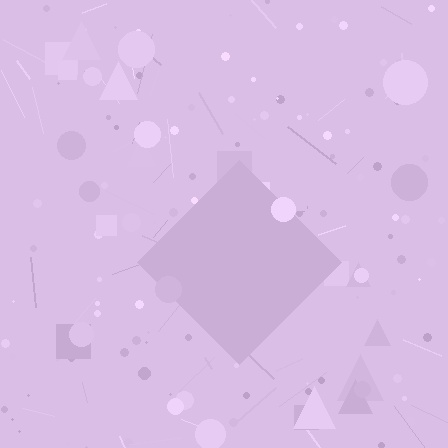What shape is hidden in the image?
A diamond is hidden in the image.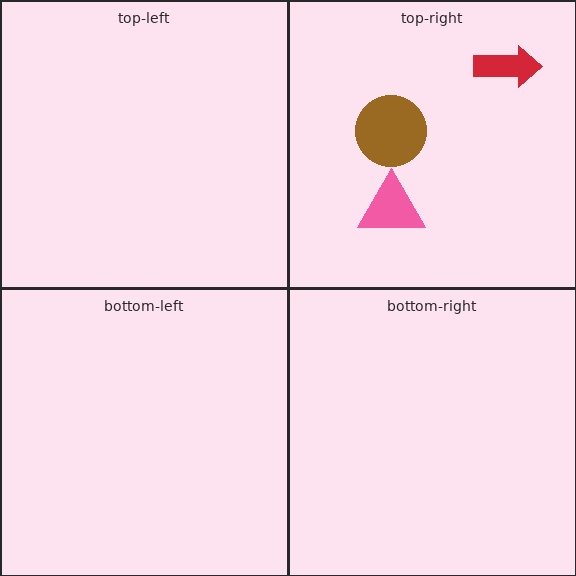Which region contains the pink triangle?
The top-right region.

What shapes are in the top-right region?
The pink triangle, the red arrow, the brown circle.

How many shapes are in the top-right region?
3.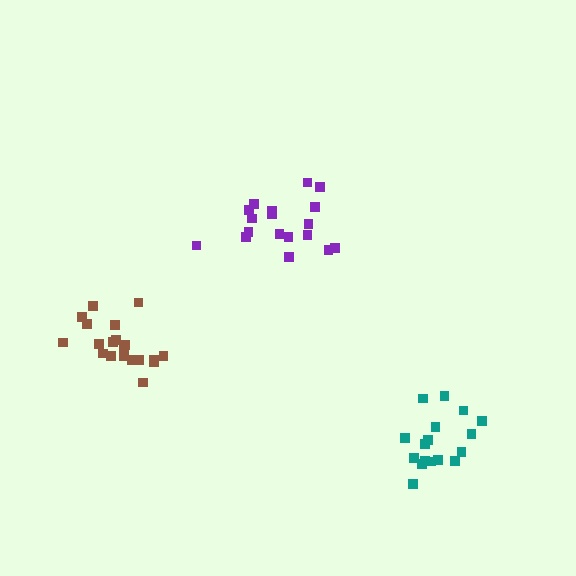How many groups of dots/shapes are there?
There are 3 groups.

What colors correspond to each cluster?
The clusters are colored: brown, purple, teal.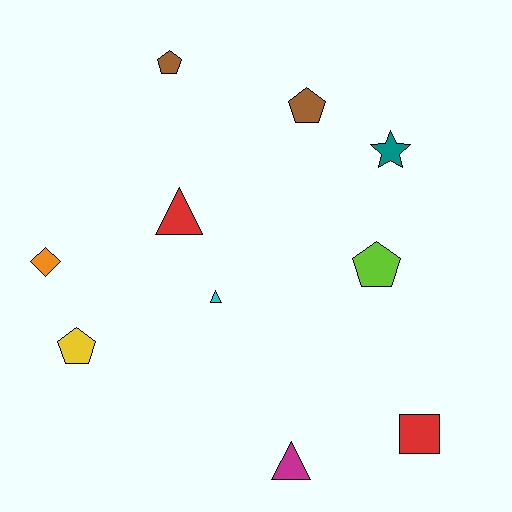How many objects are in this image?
There are 10 objects.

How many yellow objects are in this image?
There is 1 yellow object.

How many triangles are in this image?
There are 3 triangles.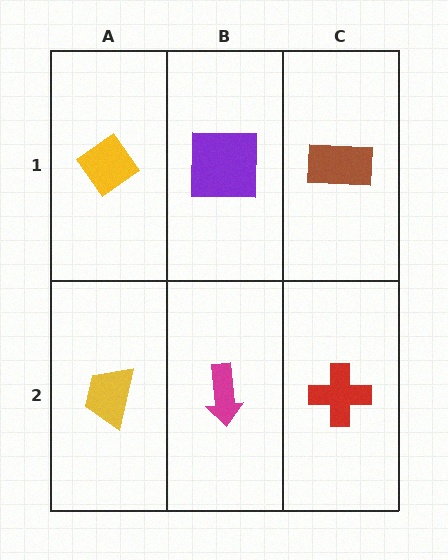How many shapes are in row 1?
3 shapes.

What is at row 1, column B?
A purple square.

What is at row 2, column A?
A yellow trapezoid.